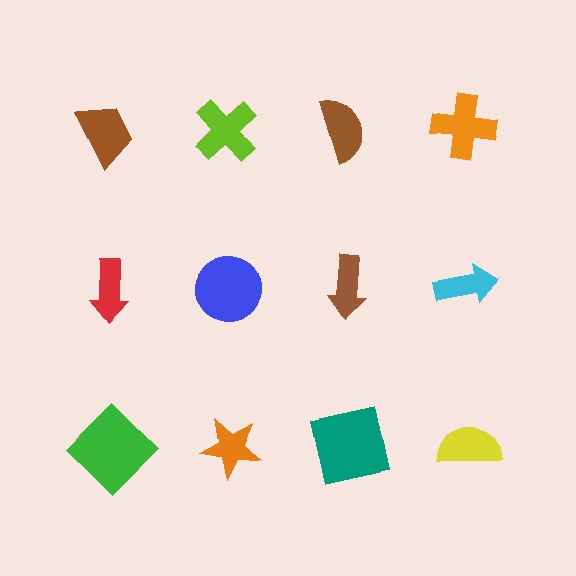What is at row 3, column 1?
A green diamond.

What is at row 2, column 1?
A red arrow.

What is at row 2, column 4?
A cyan arrow.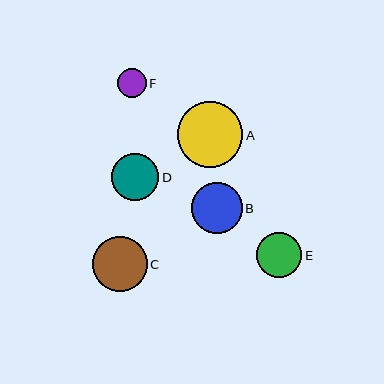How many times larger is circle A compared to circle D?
Circle A is approximately 1.4 times the size of circle D.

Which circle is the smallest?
Circle F is the smallest with a size of approximately 29 pixels.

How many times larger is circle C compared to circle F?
Circle C is approximately 1.9 times the size of circle F.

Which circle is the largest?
Circle A is the largest with a size of approximately 66 pixels.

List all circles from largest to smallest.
From largest to smallest: A, C, B, D, E, F.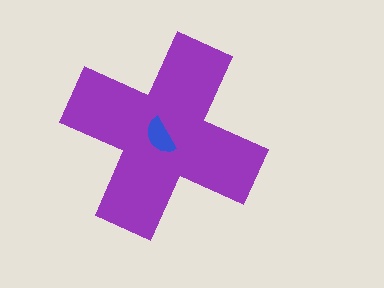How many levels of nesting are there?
2.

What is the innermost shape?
The blue semicircle.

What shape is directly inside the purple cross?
The blue semicircle.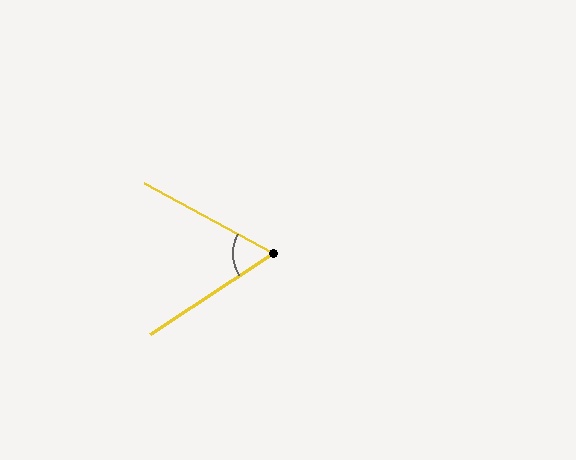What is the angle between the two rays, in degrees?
Approximately 62 degrees.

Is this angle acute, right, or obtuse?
It is acute.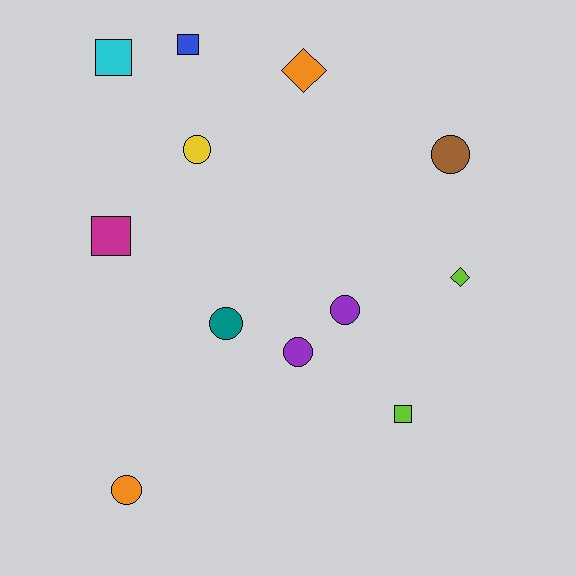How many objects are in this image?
There are 12 objects.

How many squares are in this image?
There are 4 squares.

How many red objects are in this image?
There are no red objects.